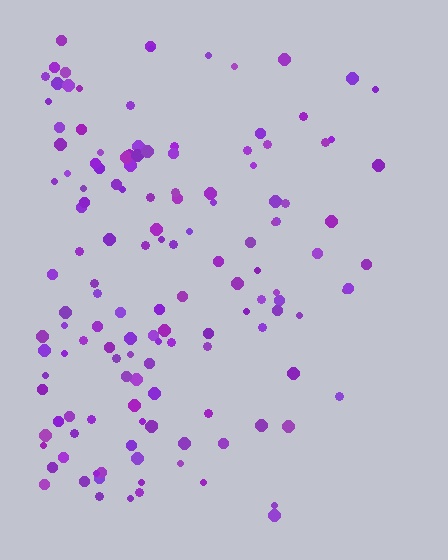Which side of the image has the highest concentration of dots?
The left.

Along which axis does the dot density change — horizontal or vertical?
Horizontal.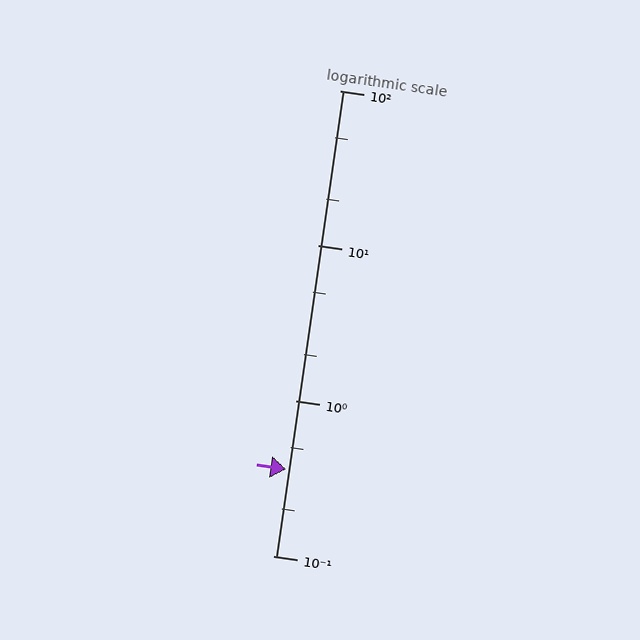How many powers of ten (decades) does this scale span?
The scale spans 3 decades, from 0.1 to 100.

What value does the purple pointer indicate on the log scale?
The pointer indicates approximately 0.36.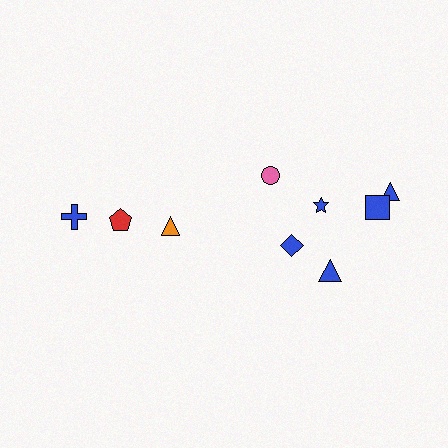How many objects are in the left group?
There are 3 objects.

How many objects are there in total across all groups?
There are 9 objects.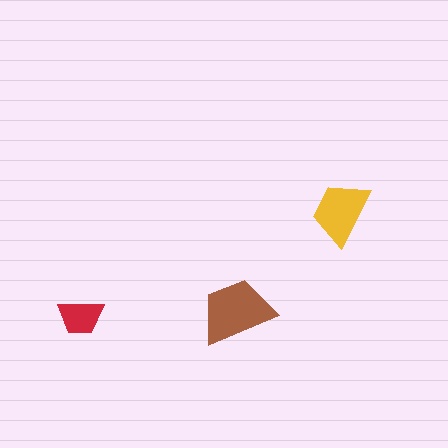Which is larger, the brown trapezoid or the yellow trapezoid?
The brown one.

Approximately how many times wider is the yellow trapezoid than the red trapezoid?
About 1.5 times wider.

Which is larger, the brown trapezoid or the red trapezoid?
The brown one.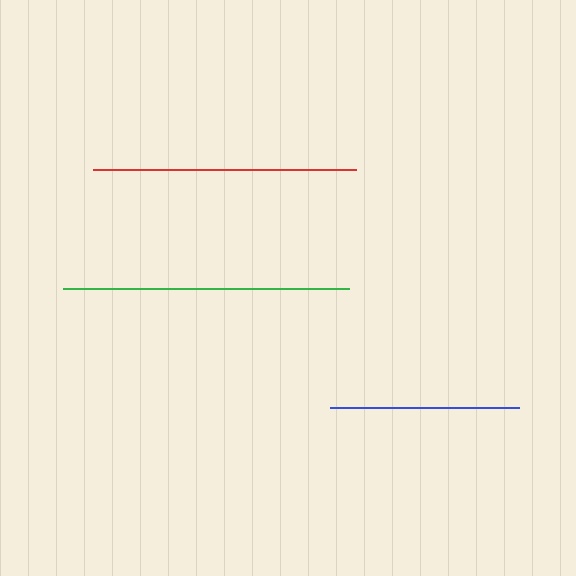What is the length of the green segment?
The green segment is approximately 286 pixels long.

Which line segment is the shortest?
The blue line is the shortest at approximately 189 pixels.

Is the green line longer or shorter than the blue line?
The green line is longer than the blue line.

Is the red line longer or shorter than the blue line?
The red line is longer than the blue line.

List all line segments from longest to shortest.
From longest to shortest: green, red, blue.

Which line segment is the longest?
The green line is the longest at approximately 286 pixels.